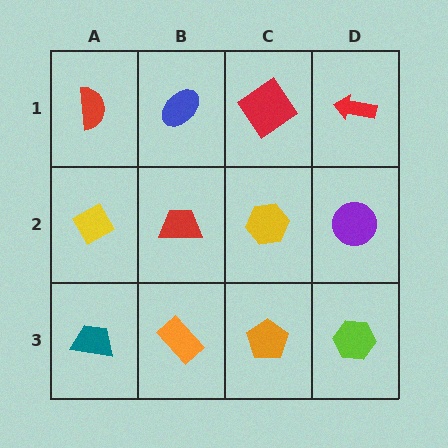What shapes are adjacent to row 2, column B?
A blue ellipse (row 1, column B), an orange rectangle (row 3, column B), a yellow diamond (row 2, column A), a yellow hexagon (row 2, column C).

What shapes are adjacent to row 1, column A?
A yellow diamond (row 2, column A), a blue ellipse (row 1, column B).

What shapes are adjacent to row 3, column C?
A yellow hexagon (row 2, column C), an orange rectangle (row 3, column B), a lime hexagon (row 3, column D).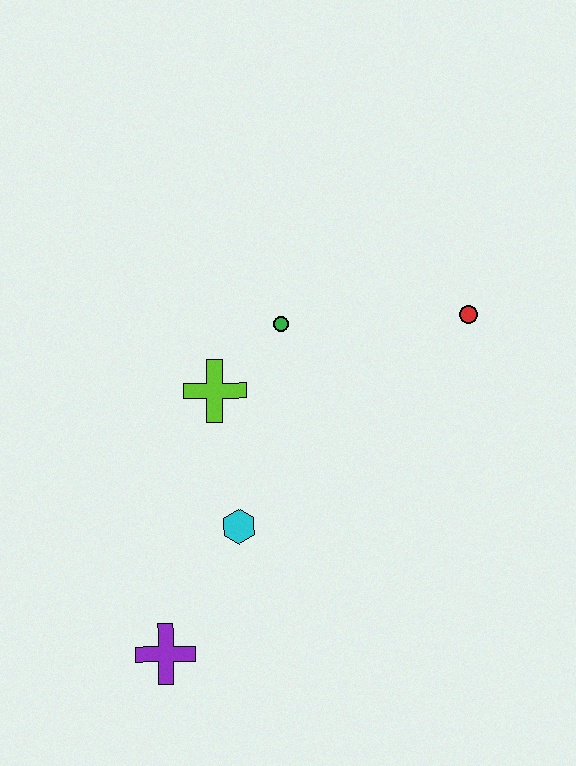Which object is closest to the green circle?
The lime cross is closest to the green circle.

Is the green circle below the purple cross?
No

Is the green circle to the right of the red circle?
No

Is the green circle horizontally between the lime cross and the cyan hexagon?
No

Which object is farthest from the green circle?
The purple cross is farthest from the green circle.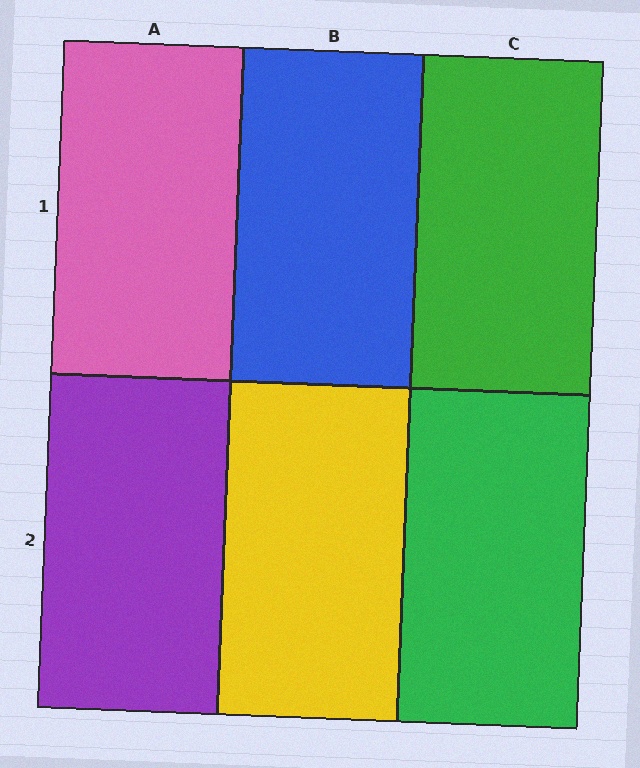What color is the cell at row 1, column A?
Pink.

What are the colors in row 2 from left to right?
Purple, yellow, green.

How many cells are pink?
1 cell is pink.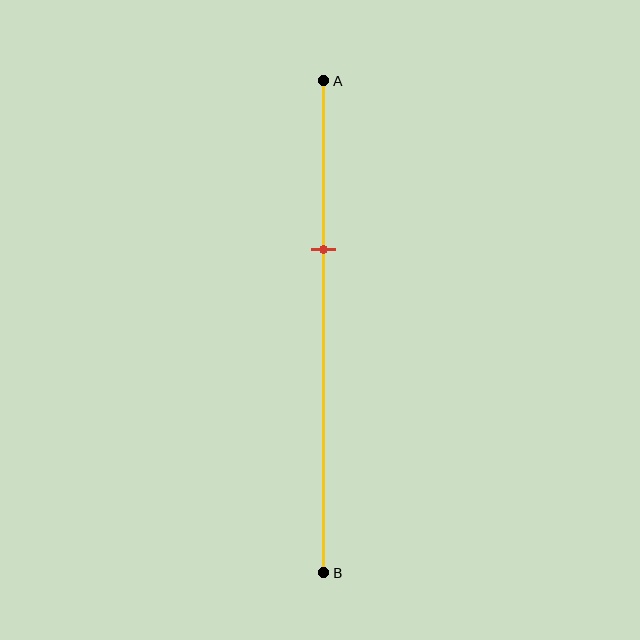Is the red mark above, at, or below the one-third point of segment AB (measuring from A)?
The red mark is approximately at the one-third point of segment AB.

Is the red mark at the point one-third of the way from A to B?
Yes, the mark is approximately at the one-third point.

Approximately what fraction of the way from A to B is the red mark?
The red mark is approximately 35% of the way from A to B.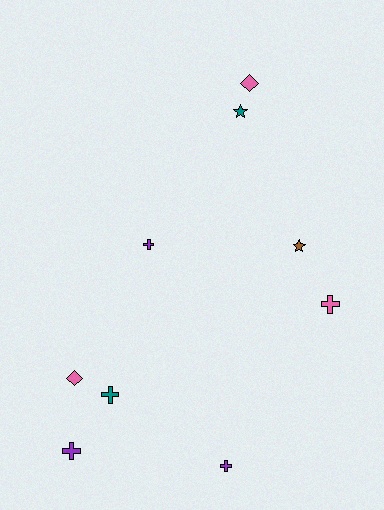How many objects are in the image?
There are 9 objects.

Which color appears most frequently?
Pink, with 3 objects.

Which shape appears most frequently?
Cross, with 5 objects.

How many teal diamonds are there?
There are no teal diamonds.